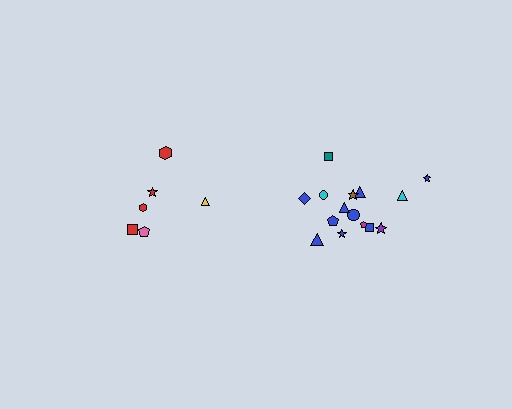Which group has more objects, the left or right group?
The right group.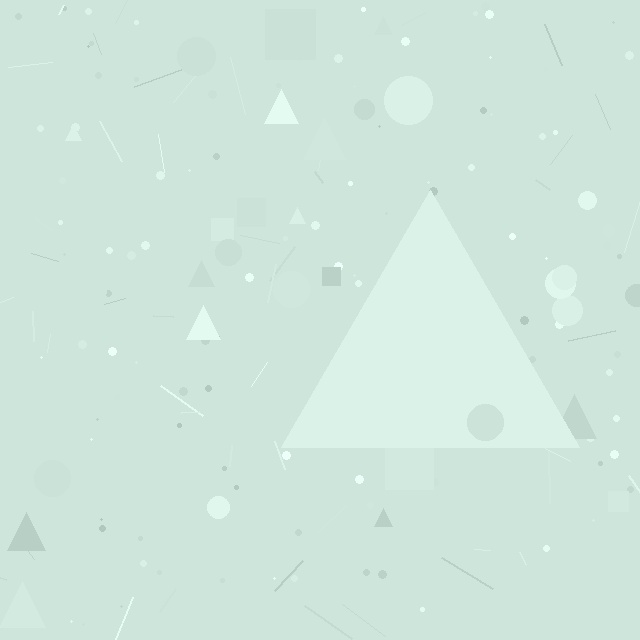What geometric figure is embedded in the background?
A triangle is embedded in the background.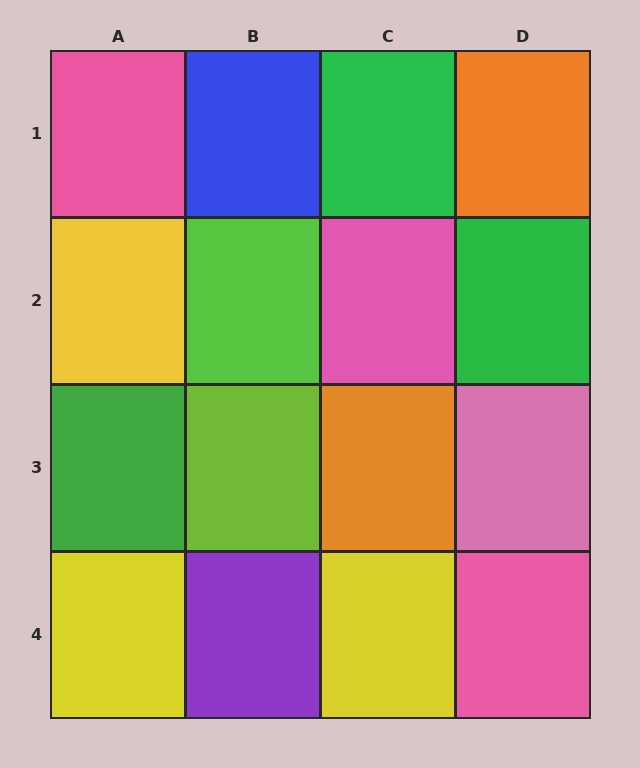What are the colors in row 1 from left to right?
Pink, blue, green, orange.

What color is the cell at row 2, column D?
Green.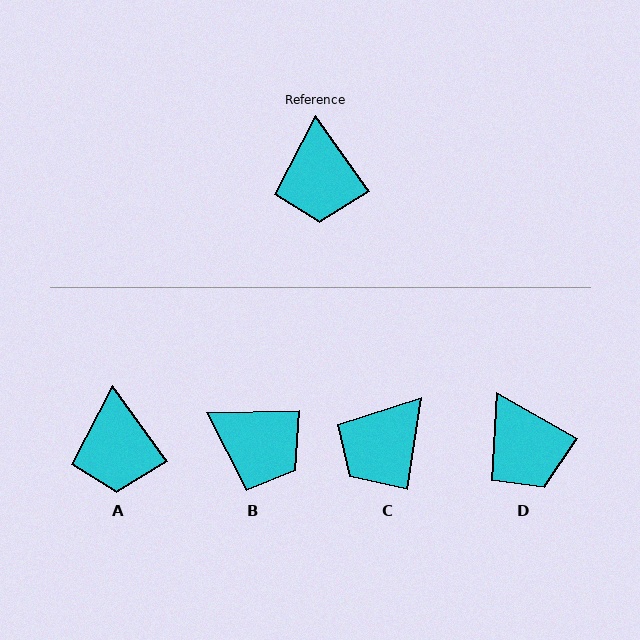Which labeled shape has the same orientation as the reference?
A.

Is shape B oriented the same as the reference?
No, it is off by about 55 degrees.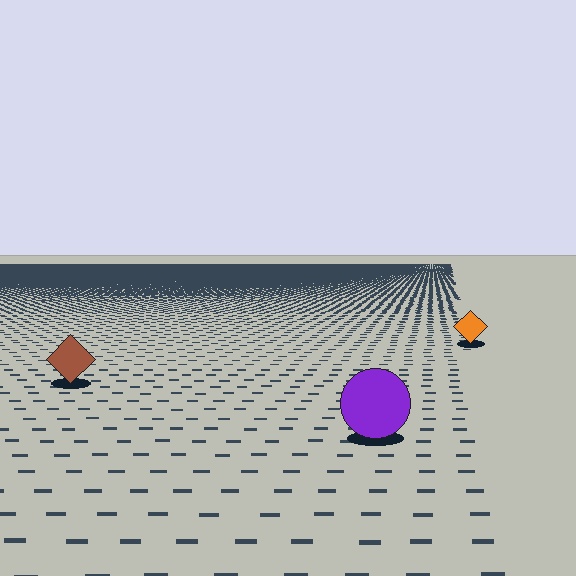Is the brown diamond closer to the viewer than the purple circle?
No. The purple circle is closer — you can tell from the texture gradient: the ground texture is coarser near it.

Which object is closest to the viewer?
The purple circle is closest. The texture marks near it are larger and more spread out.